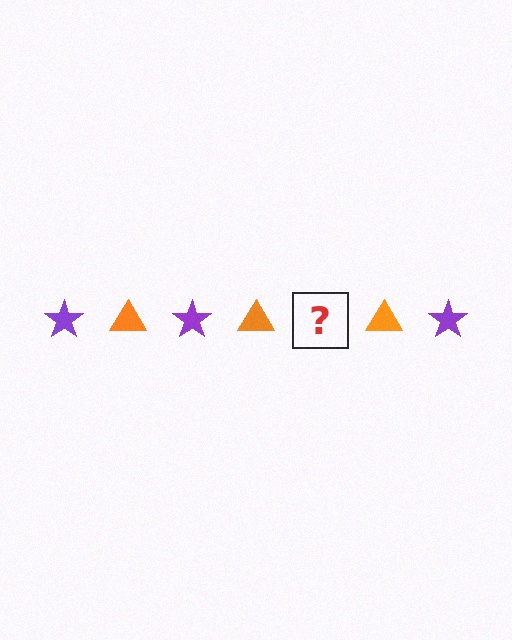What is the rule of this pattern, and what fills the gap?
The rule is that the pattern alternates between purple star and orange triangle. The gap should be filled with a purple star.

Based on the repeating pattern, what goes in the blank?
The blank should be a purple star.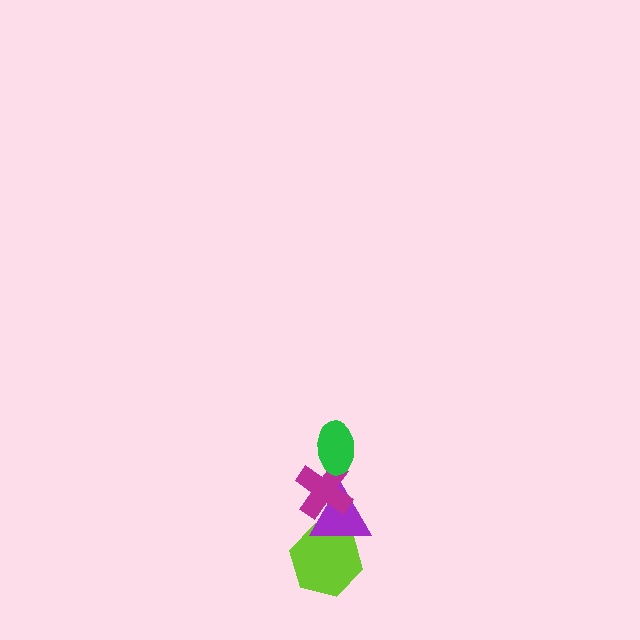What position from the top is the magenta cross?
The magenta cross is 2nd from the top.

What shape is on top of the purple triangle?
The magenta cross is on top of the purple triangle.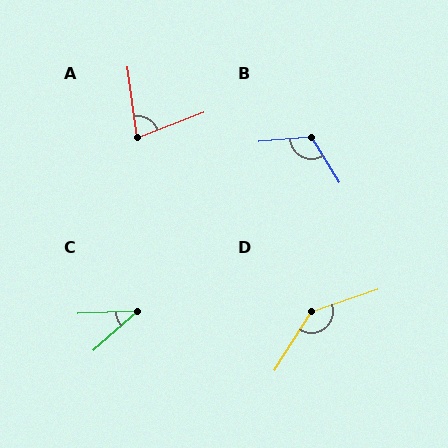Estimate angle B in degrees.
Approximately 116 degrees.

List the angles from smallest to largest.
C (39°), A (76°), B (116°), D (141°).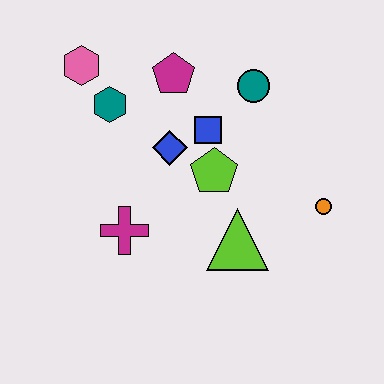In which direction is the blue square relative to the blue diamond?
The blue square is to the right of the blue diamond.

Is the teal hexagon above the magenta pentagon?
No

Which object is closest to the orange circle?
The lime triangle is closest to the orange circle.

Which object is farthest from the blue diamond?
The orange circle is farthest from the blue diamond.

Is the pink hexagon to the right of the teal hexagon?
No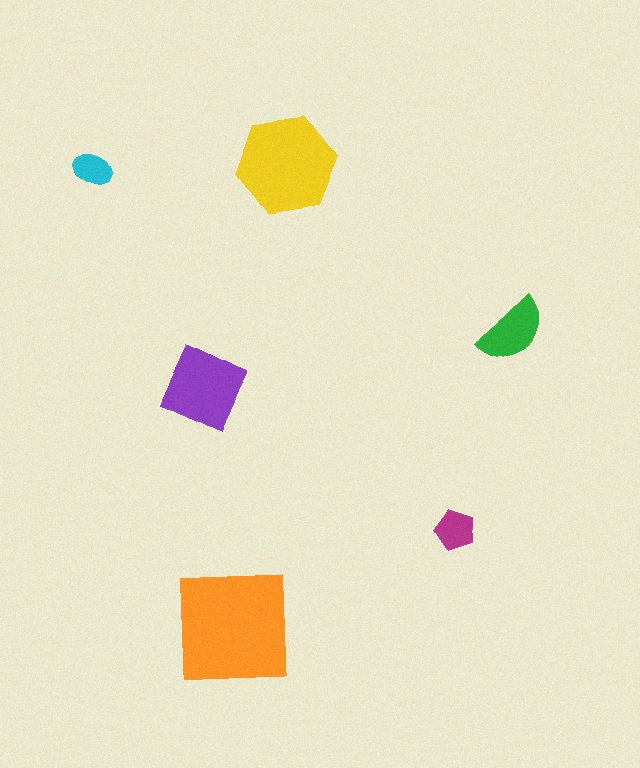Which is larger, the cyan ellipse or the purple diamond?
The purple diamond.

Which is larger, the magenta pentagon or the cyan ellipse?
The magenta pentagon.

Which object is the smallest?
The cyan ellipse.